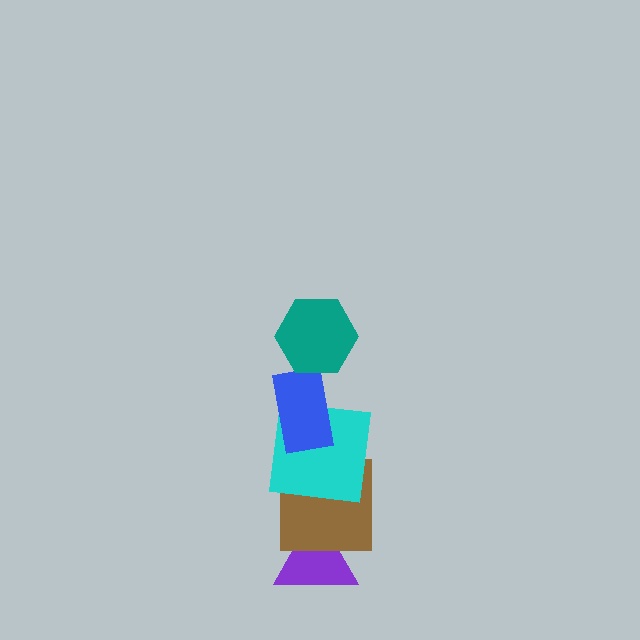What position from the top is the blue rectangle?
The blue rectangle is 2nd from the top.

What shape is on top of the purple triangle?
The brown square is on top of the purple triangle.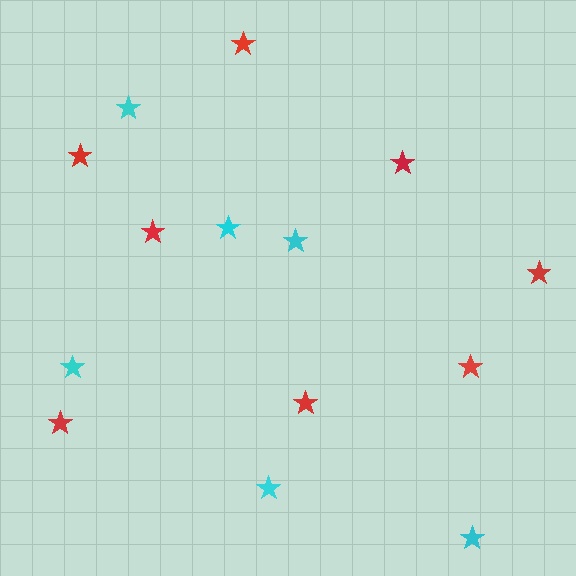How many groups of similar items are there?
There are 2 groups: one group of red stars (8) and one group of cyan stars (6).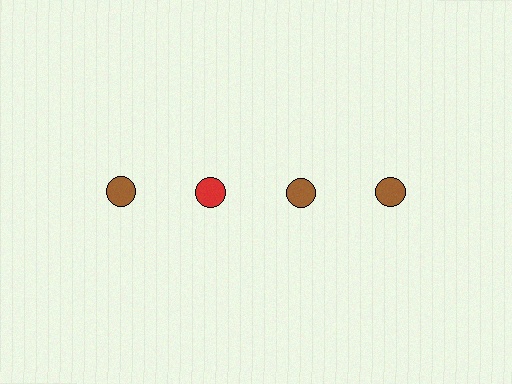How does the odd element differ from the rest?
It has a different color: red instead of brown.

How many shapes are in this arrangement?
There are 4 shapes arranged in a grid pattern.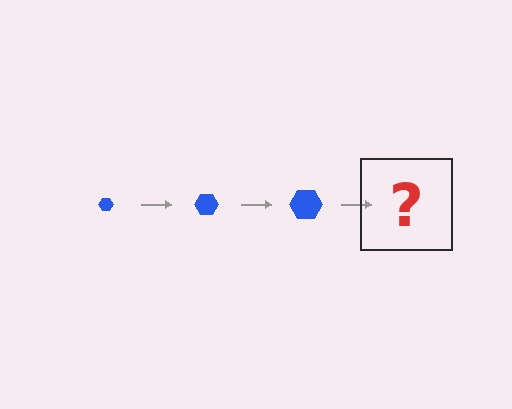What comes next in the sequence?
The next element should be a blue hexagon, larger than the previous one.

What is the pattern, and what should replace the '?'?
The pattern is that the hexagon gets progressively larger each step. The '?' should be a blue hexagon, larger than the previous one.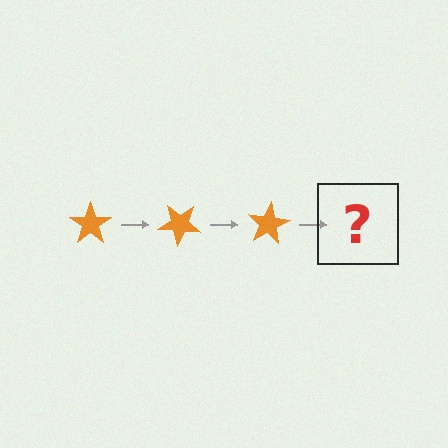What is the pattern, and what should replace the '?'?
The pattern is that the star rotates 40 degrees each step. The '?' should be an orange star rotated 120 degrees.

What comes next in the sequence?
The next element should be an orange star rotated 120 degrees.